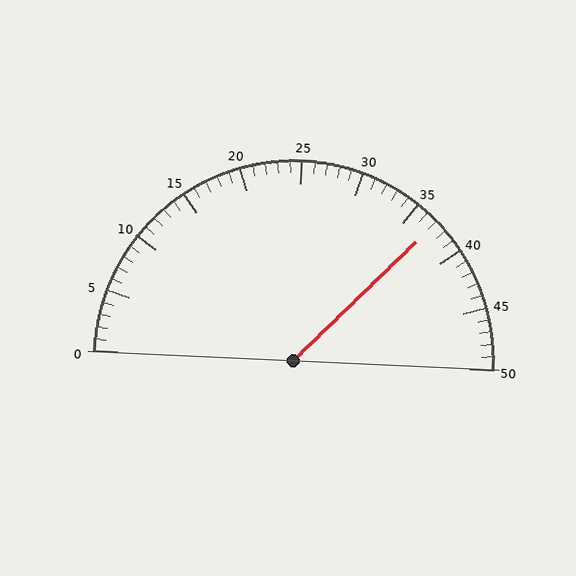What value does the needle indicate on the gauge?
The needle indicates approximately 37.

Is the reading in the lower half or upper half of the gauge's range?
The reading is in the upper half of the range (0 to 50).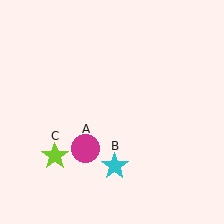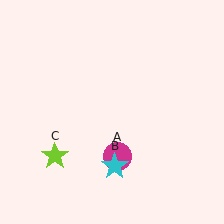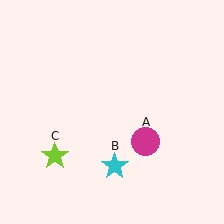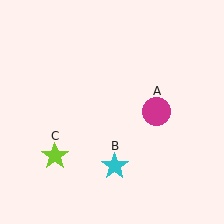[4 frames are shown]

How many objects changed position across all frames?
1 object changed position: magenta circle (object A).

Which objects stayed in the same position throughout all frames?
Cyan star (object B) and lime star (object C) remained stationary.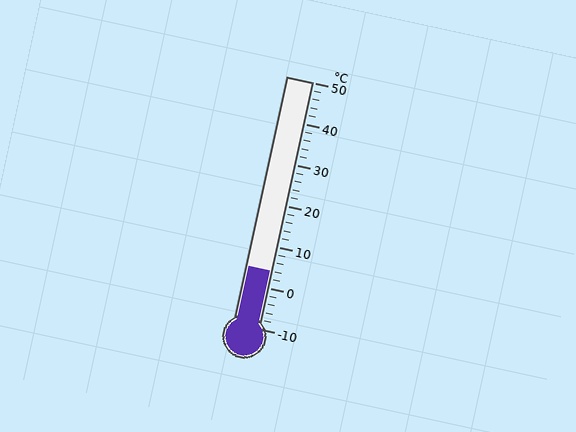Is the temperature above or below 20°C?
The temperature is below 20°C.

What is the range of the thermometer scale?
The thermometer scale ranges from -10°C to 50°C.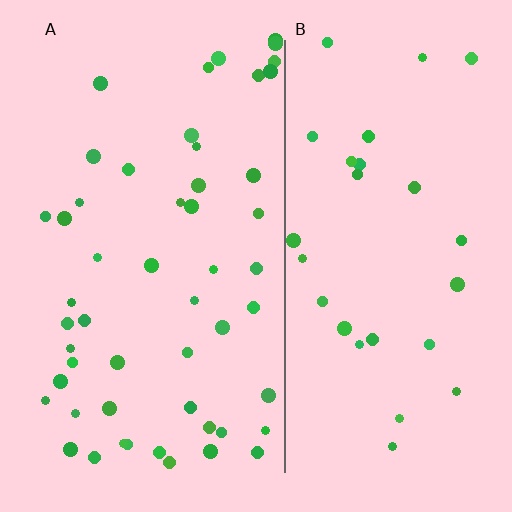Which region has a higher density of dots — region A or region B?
A (the left).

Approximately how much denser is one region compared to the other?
Approximately 1.8× — region A over region B.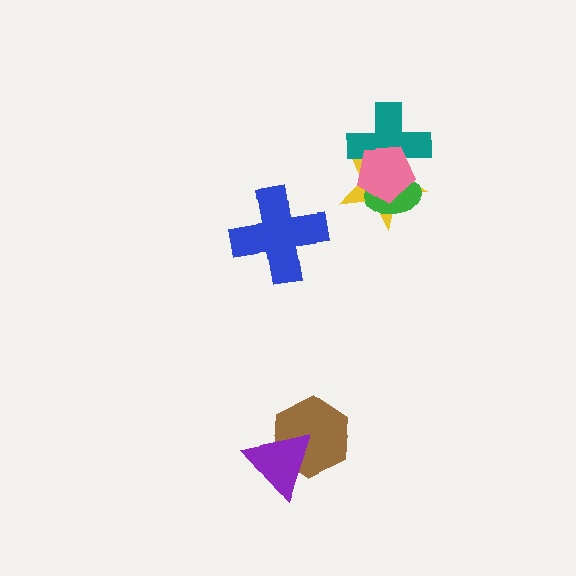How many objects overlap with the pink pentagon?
3 objects overlap with the pink pentagon.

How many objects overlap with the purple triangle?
1 object overlaps with the purple triangle.